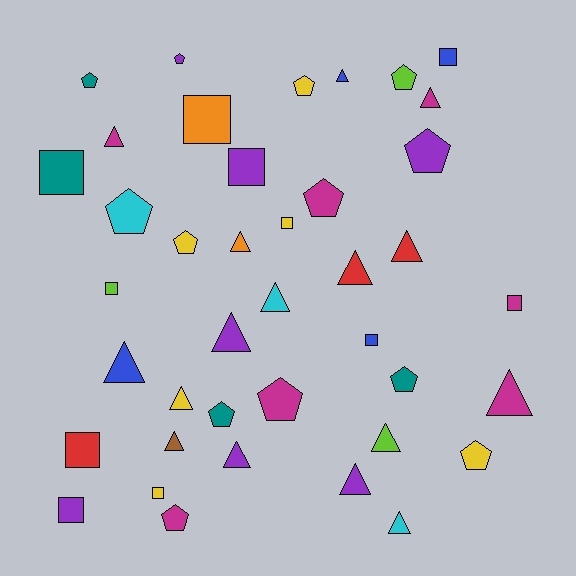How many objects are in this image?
There are 40 objects.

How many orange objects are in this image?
There are 2 orange objects.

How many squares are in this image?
There are 11 squares.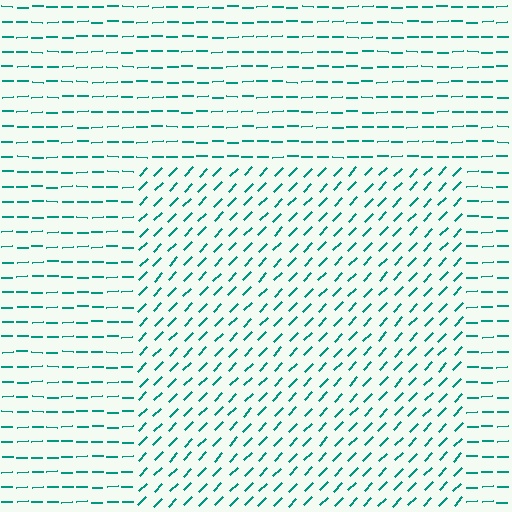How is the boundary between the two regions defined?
The boundary is defined purely by a change in line orientation (approximately 45 degrees difference). All lines are the same color and thickness.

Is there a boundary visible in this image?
Yes, there is a texture boundary formed by a change in line orientation.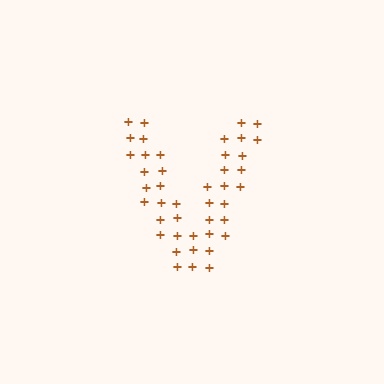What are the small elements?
The small elements are plus signs.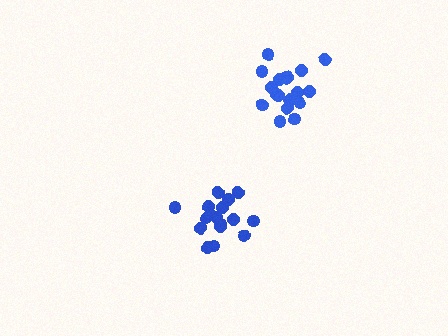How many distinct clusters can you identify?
There are 2 distinct clusters.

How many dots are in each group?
Group 1: 18 dots, Group 2: 18 dots (36 total).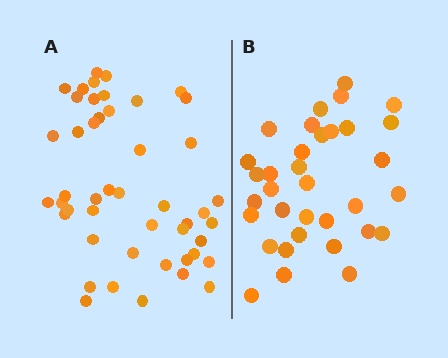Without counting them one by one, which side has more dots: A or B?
Region A (the left region) has more dots.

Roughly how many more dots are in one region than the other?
Region A has approximately 15 more dots than region B.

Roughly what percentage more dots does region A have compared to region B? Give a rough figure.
About 40% more.